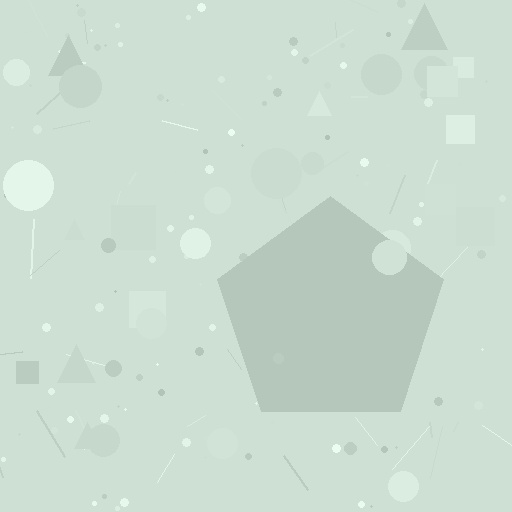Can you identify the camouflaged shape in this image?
The camouflaged shape is a pentagon.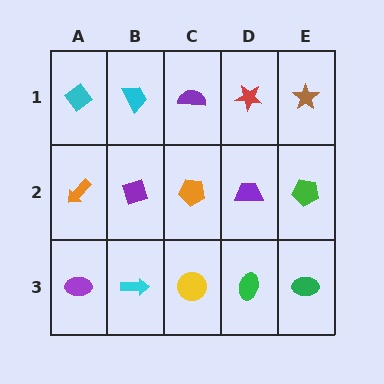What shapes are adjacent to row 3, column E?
A green pentagon (row 2, column E), a green ellipse (row 3, column D).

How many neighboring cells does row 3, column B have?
3.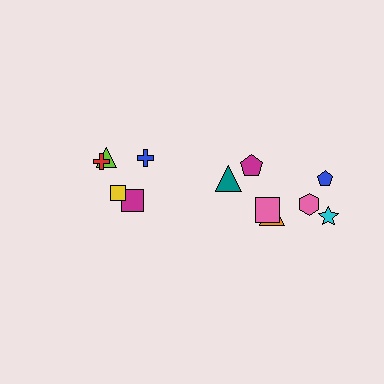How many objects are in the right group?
There are 8 objects.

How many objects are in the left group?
There are 5 objects.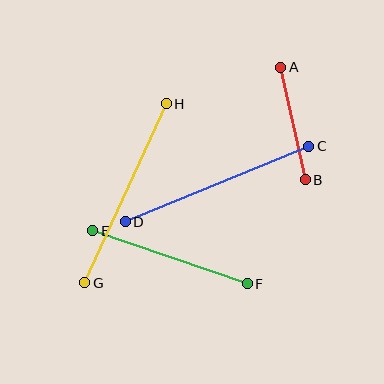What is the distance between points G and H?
The distance is approximately 197 pixels.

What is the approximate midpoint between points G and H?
The midpoint is at approximately (126, 193) pixels.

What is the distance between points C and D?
The distance is approximately 199 pixels.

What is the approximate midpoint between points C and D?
The midpoint is at approximately (217, 184) pixels.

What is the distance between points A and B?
The distance is approximately 115 pixels.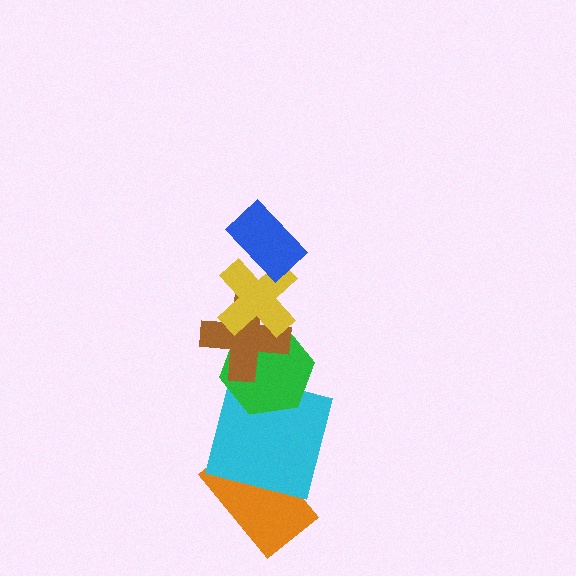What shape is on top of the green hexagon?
The brown cross is on top of the green hexagon.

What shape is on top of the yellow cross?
The blue rectangle is on top of the yellow cross.